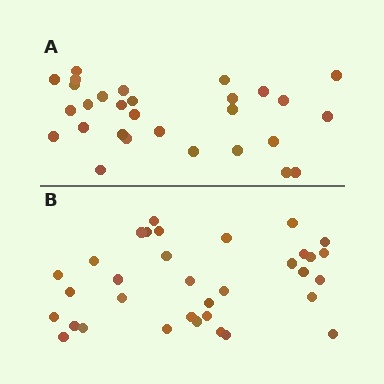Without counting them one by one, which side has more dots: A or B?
Region B (the bottom region) has more dots.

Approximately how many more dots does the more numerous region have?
Region B has about 5 more dots than region A.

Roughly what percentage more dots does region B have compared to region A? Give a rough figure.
About 15% more.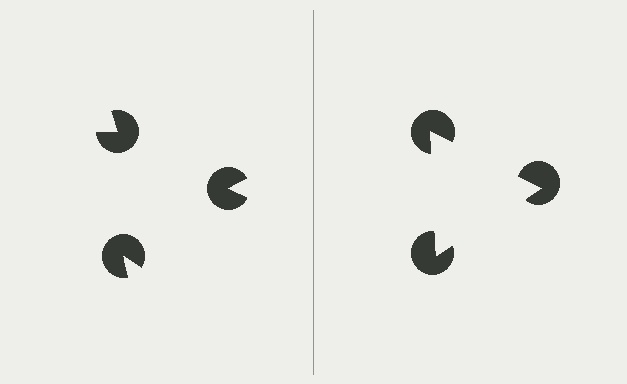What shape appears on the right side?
An illusory triangle.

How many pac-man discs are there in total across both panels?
6 — 3 on each side.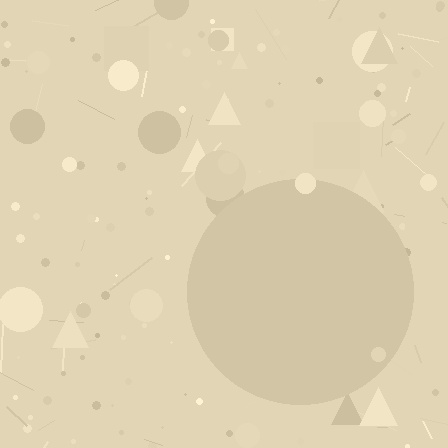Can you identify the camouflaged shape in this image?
The camouflaged shape is a circle.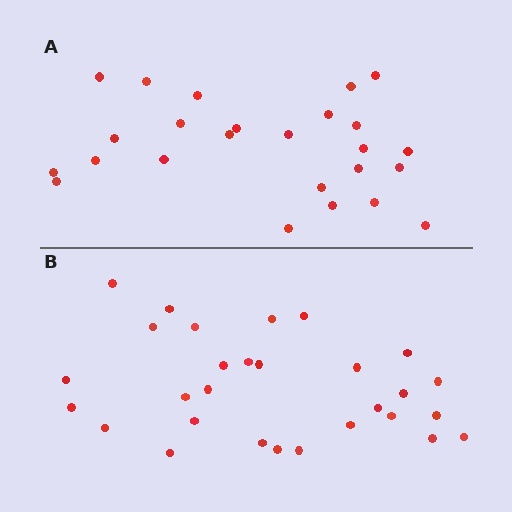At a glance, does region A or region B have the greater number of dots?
Region B (the bottom region) has more dots.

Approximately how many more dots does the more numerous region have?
Region B has about 4 more dots than region A.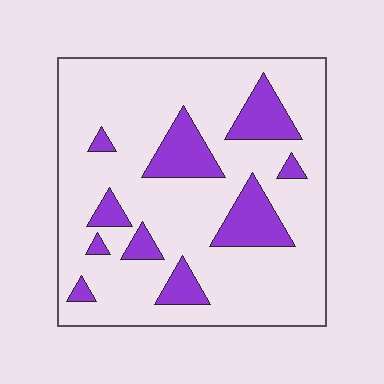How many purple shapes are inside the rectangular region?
10.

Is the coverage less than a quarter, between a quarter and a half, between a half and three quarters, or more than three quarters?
Less than a quarter.